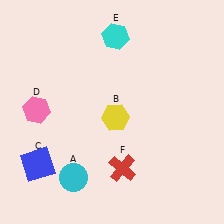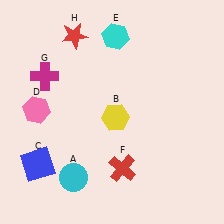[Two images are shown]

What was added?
A magenta cross (G), a red star (H) were added in Image 2.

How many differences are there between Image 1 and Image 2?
There are 2 differences between the two images.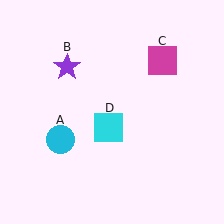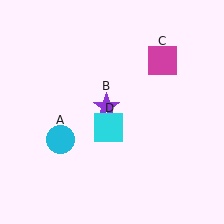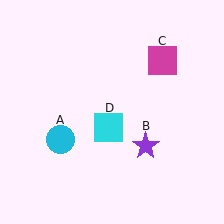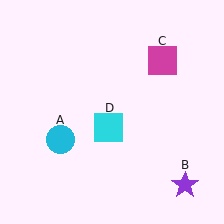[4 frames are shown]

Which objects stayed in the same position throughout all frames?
Cyan circle (object A) and magenta square (object C) and cyan square (object D) remained stationary.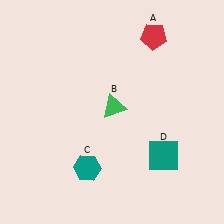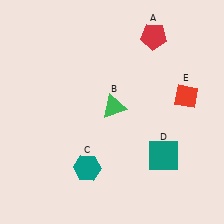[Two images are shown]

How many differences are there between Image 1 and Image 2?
There is 1 difference between the two images.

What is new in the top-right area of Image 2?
A red diamond (E) was added in the top-right area of Image 2.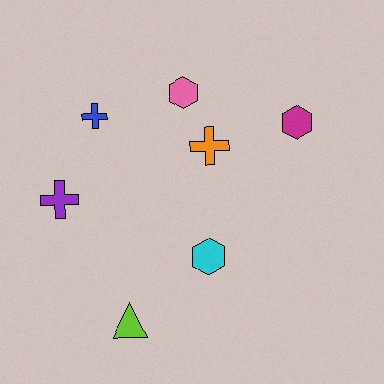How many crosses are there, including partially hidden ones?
There are 3 crosses.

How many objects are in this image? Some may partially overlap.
There are 7 objects.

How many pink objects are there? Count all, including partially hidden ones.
There is 1 pink object.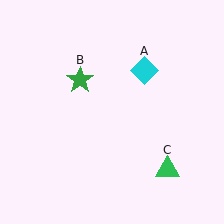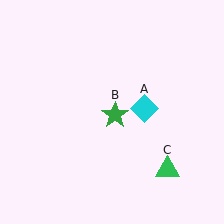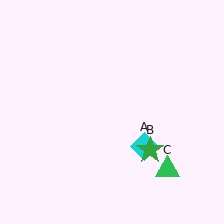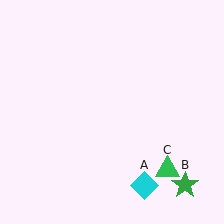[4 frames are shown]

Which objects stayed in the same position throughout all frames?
Green triangle (object C) remained stationary.